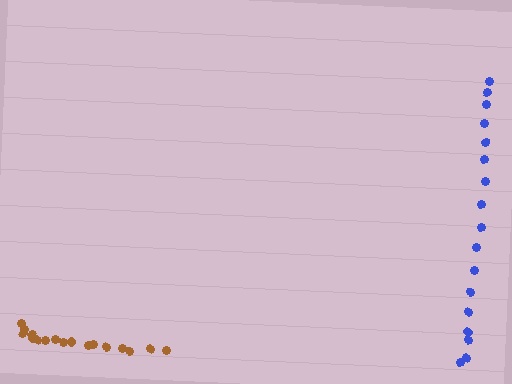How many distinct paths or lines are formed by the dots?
There are 2 distinct paths.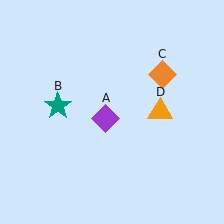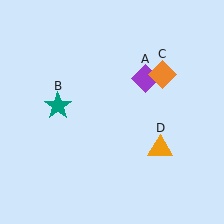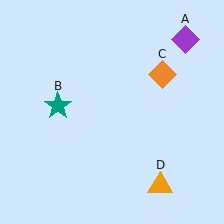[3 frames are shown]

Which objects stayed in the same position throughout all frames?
Teal star (object B) and orange diamond (object C) remained stationary.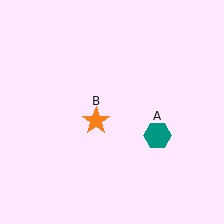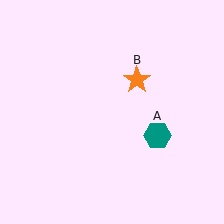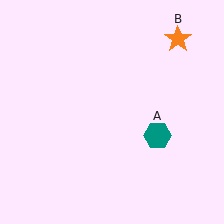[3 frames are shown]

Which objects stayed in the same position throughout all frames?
Teal hexagon (object A) remained stationary.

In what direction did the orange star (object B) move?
The orange star (object B) moved up and to the right.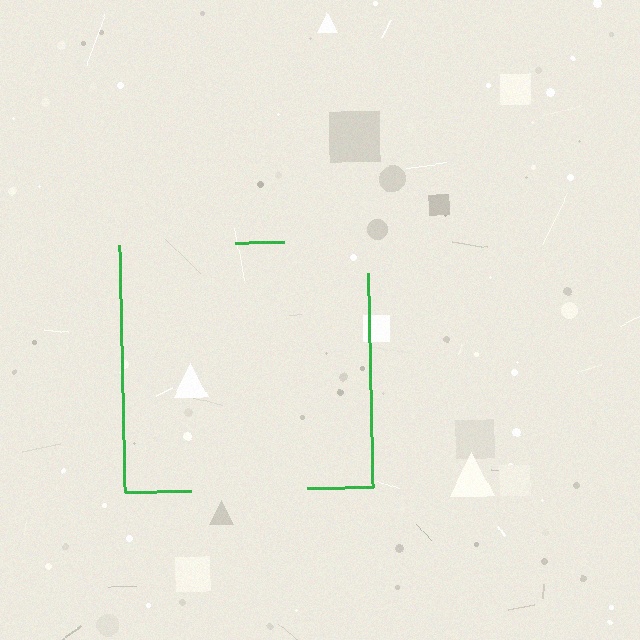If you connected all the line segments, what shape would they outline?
They would outline a square.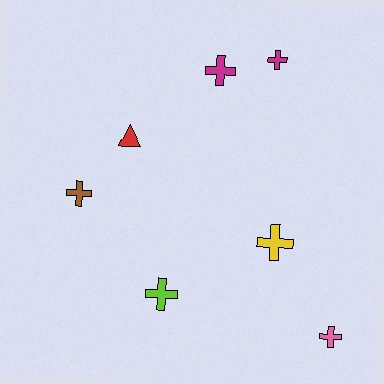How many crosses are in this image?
There are 6 crosses.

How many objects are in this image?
There are 7 objects.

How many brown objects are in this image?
There is 1 brown object.